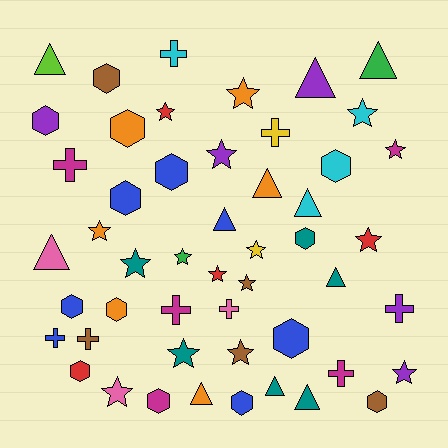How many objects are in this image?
There are 50 objects.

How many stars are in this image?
There are 16 stars.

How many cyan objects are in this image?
There are 4 cyan objects.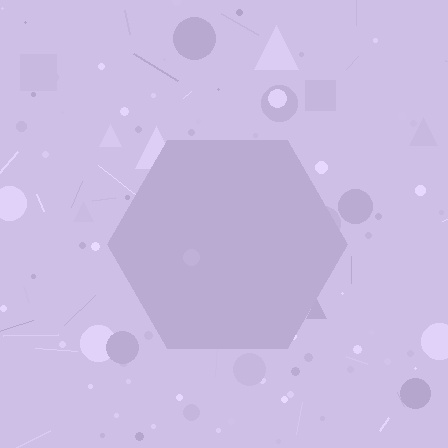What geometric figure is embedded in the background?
A hexagon is embedded in the background.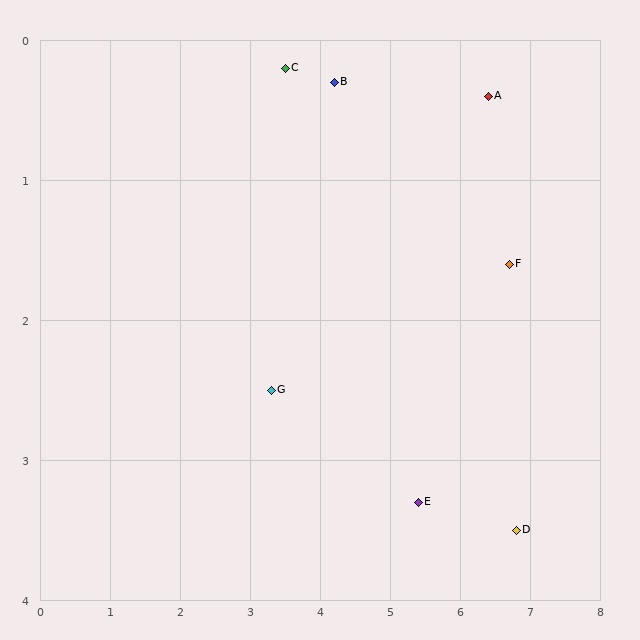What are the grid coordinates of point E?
Point E is at approximately (5.4, 3.3).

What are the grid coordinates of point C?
Point C is at approximately (3.5, 0.2).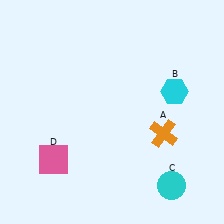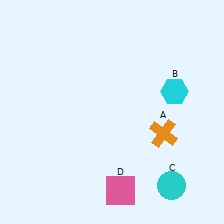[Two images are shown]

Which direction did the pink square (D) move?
The pink square (D) moved right.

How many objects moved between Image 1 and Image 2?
1 object moved between the two images.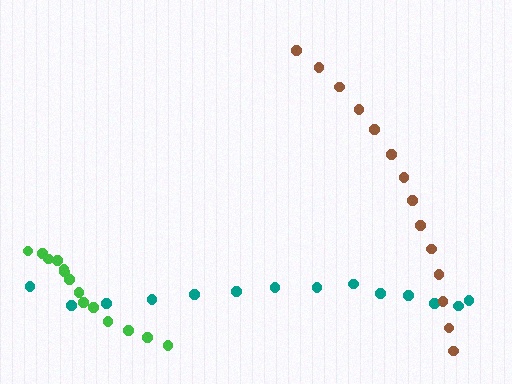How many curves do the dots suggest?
There are 3 distinct paths.